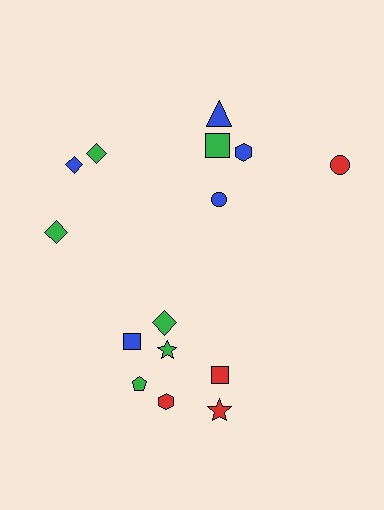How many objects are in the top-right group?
There are 5 objects.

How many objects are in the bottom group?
There are 7 objects.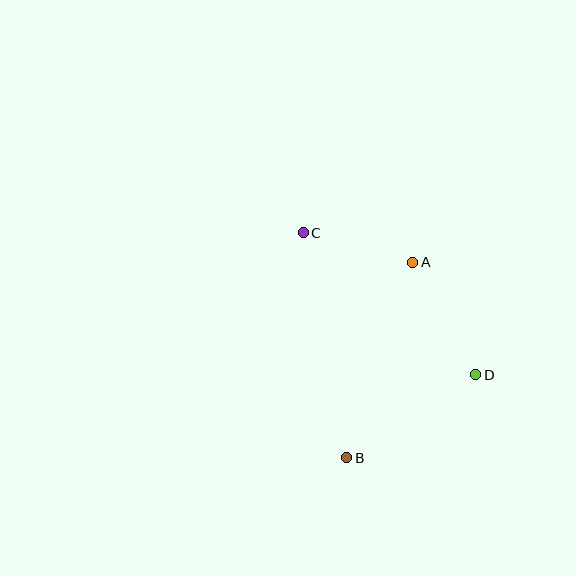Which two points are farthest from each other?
Points B and C are farthest from each other.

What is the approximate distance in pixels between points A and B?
The distance between A and B is approximately 206 pixels.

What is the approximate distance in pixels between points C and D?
The distance between C and D is approximately 223 pixels.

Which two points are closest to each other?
Points A and C are closest to each other.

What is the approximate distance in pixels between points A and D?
The distance between A and D is approximately 129 pixels.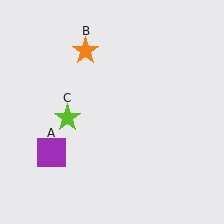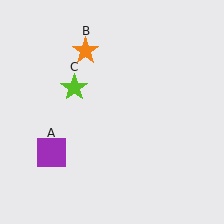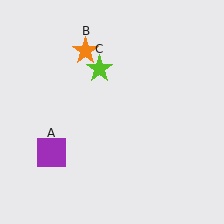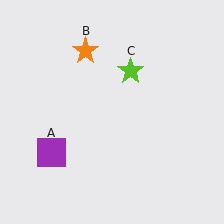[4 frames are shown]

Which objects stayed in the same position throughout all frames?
Purple square (object A) and orange star (object B) remained stationary.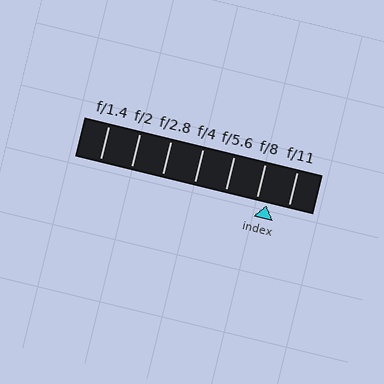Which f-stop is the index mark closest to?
The index mark is closest to f/8.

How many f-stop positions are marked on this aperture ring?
There are 7 f-stop positions marked.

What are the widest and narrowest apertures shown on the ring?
The widest aperture shown is f/1.4 and the narrowest is f/11.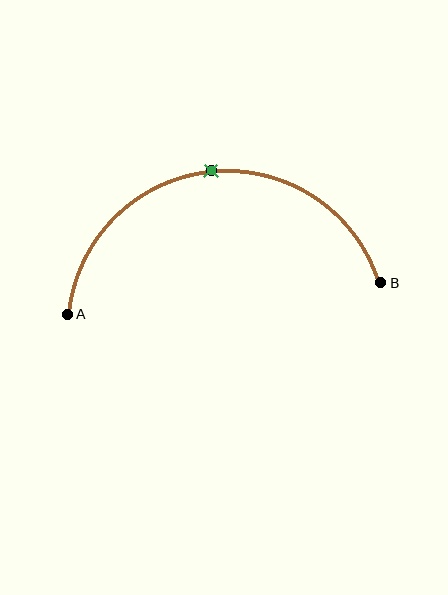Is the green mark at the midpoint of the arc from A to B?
Yes. The green mark lies on the arc at equal arc-length from both A and B — it is the arc midpoint.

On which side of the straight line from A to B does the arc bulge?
The arc bulges above the straight line connecting A and B.